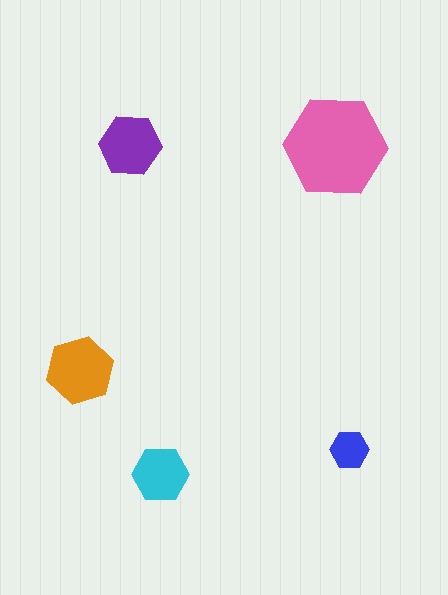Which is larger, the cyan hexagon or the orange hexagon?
The orange one.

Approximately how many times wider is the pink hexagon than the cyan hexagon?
About 2 times wider.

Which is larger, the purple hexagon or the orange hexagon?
The orange one.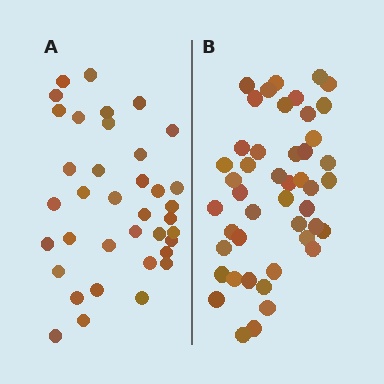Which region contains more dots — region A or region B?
Region B (the right region) has more dots.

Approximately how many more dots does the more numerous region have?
Region B has roughly 8 or so more dots than region A.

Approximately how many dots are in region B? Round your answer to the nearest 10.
About 50 dots. (The exact count is 46, which rounds to 50.)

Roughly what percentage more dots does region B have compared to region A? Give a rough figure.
About 25% more.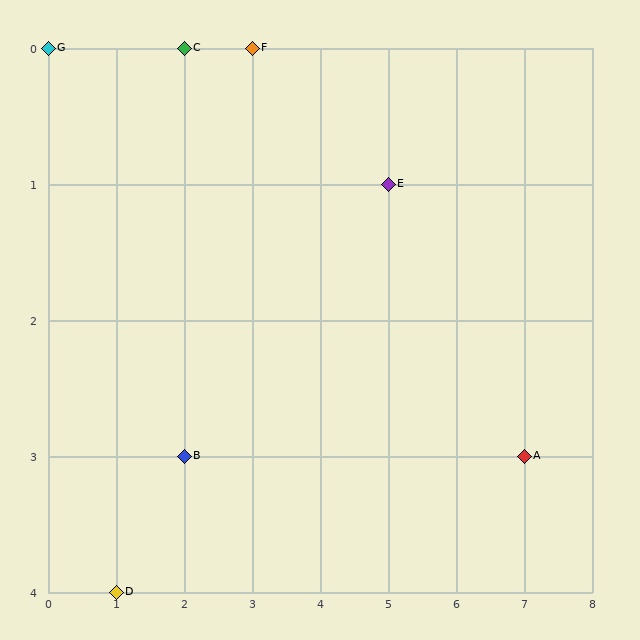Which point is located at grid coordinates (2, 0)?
Point C is at (2, 0).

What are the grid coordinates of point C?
Point C is at grid coordinates (2, 0).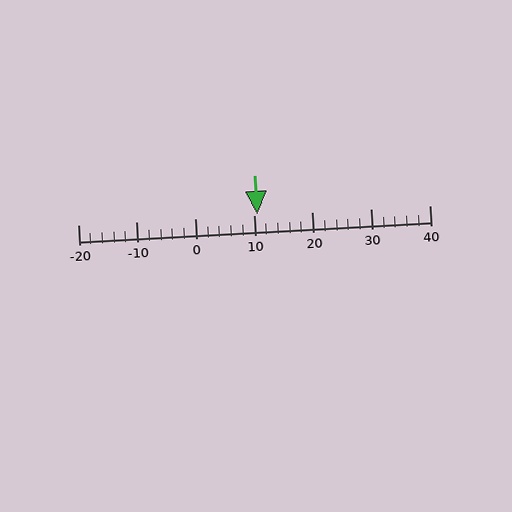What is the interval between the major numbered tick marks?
The major tick marks are spaced 10 units apart.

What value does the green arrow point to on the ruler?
The green arrow points to approximately 11.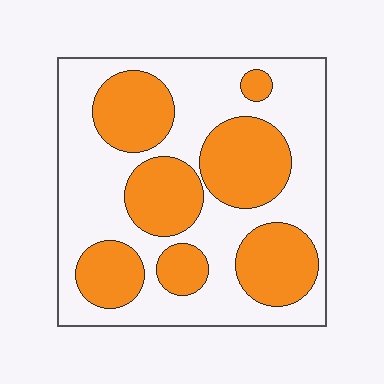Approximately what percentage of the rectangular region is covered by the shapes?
Approximately 40%.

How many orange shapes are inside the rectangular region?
7.